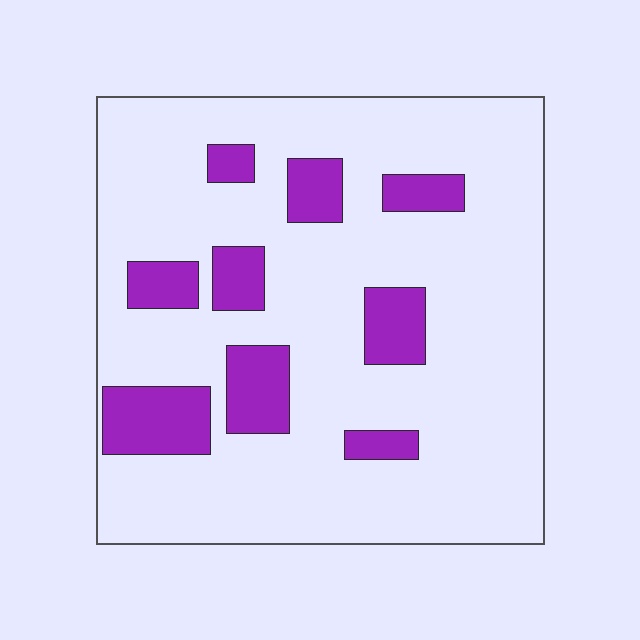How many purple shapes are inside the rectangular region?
9.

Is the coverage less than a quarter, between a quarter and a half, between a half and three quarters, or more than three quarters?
Less than a quarter.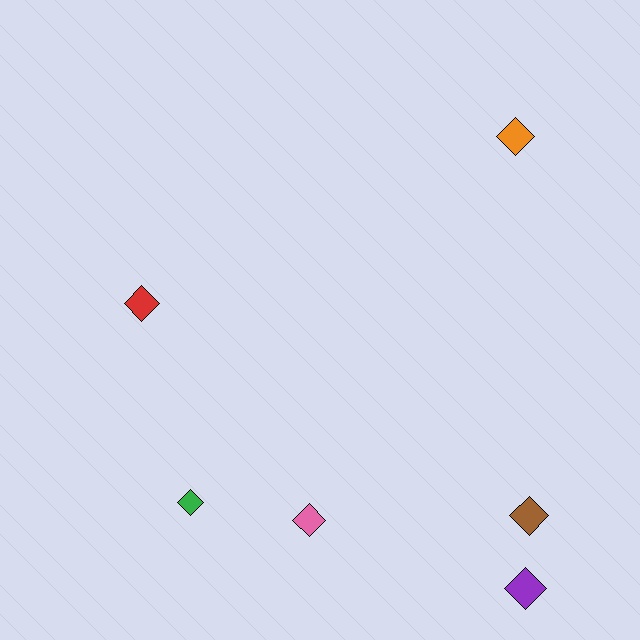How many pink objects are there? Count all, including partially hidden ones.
There is 1 pink object.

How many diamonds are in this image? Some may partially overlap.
There are 6 diamonds.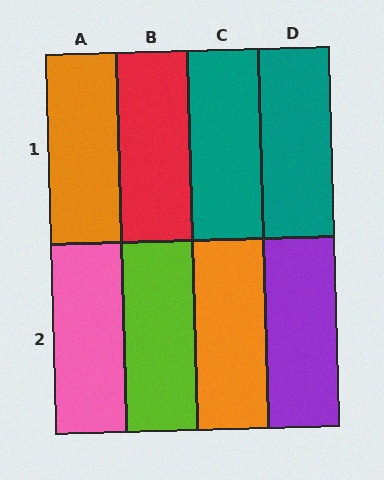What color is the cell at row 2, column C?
Orange.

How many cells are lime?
1 cell is lime.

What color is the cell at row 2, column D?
Purple.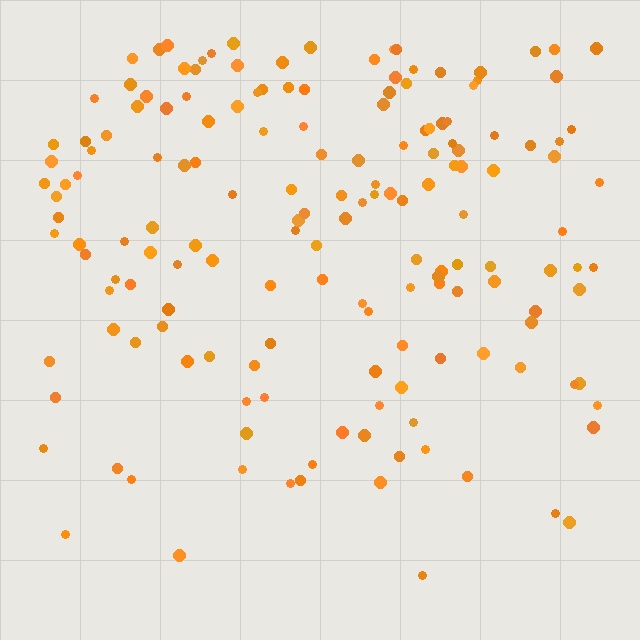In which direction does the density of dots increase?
From bottom to top, with the top side densest.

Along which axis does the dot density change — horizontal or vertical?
Vertical.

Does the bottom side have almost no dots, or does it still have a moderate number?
Still a moderate number, just noticeably fewer than the top.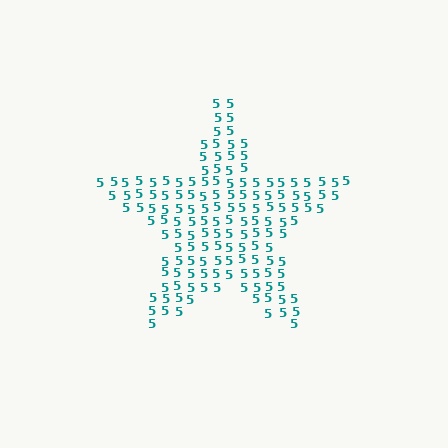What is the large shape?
The large shape is a star.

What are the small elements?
The small elements are digit 5's.